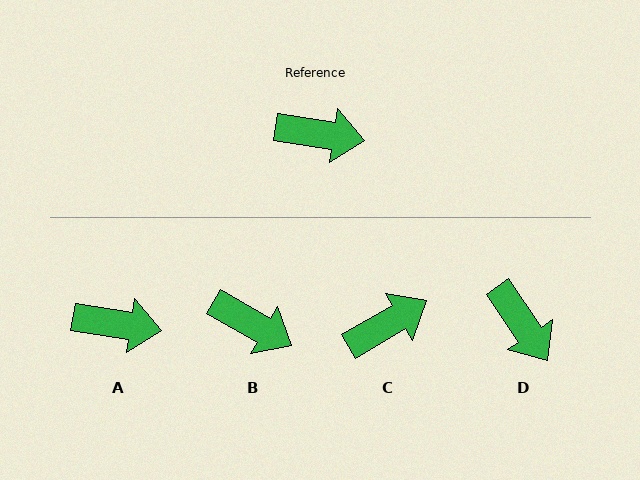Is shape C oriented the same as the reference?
No, it is off by about 39 degrees.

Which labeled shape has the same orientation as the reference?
A.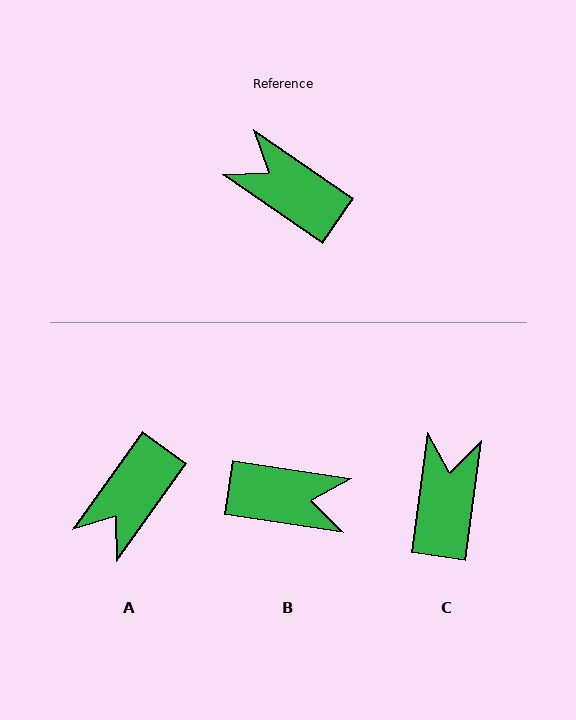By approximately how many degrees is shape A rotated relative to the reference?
Approximately 89 degrees counter-clockwise.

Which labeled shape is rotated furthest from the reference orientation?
B, about 154 degrees away.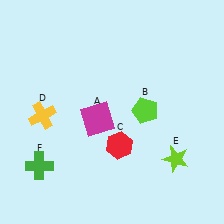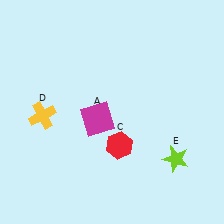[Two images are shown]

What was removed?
The lime pentagon (B), the green cross (F) were removed in Image 2.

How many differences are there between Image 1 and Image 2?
There are 2 differences between the two images.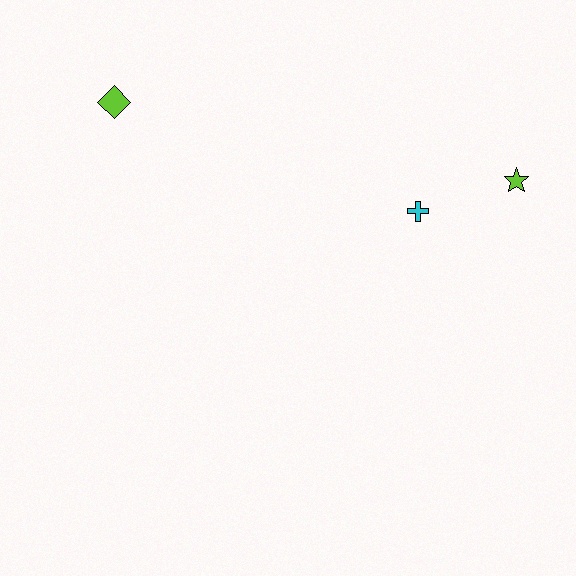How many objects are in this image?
There are 3 objects.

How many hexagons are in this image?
There are no hexagons.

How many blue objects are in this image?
There are no blue objects.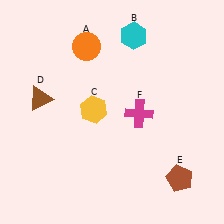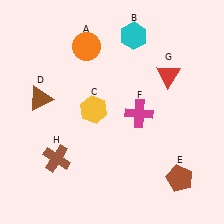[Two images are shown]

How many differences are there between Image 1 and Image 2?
There are 2 differences between the two images.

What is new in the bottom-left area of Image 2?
A brown cross (H) was added in the bottom-left area of Image 2.